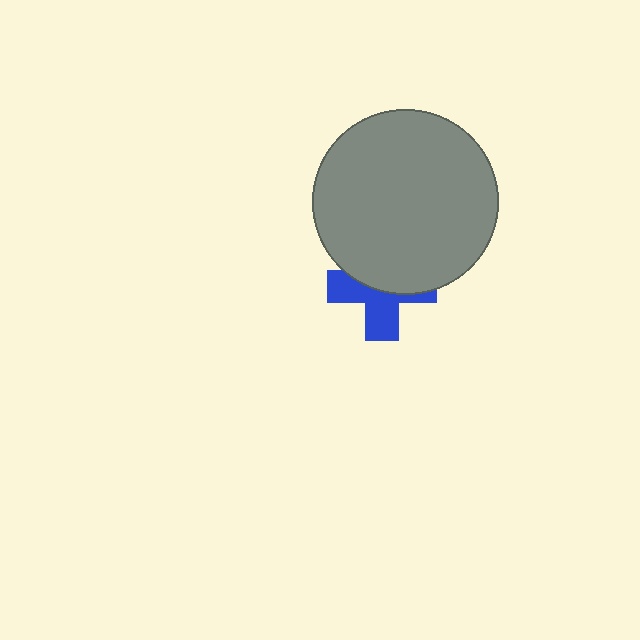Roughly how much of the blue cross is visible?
About half of it is visible (roughly 50%).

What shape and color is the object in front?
The object in front is a gray circle.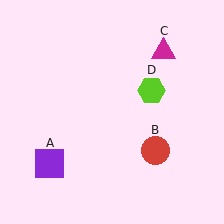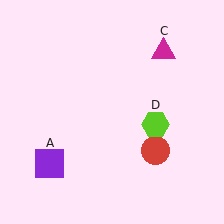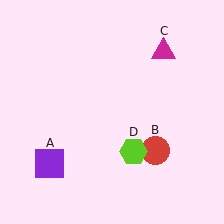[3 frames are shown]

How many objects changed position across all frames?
1 object changed position: lime hexagon (object D).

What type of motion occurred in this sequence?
The lime hexagon (object D) rotated clockwise around the center of the scene.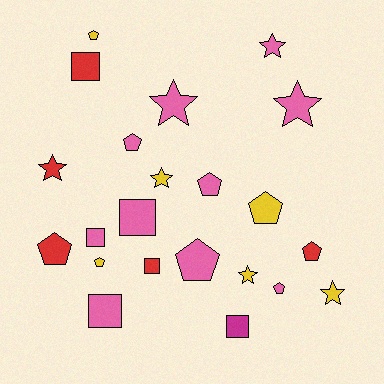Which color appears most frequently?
Pink, with 10 objects.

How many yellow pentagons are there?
There are 3 yellow pentagons.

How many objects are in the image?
There are 22 objects.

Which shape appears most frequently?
Pentagon, with 9 objects.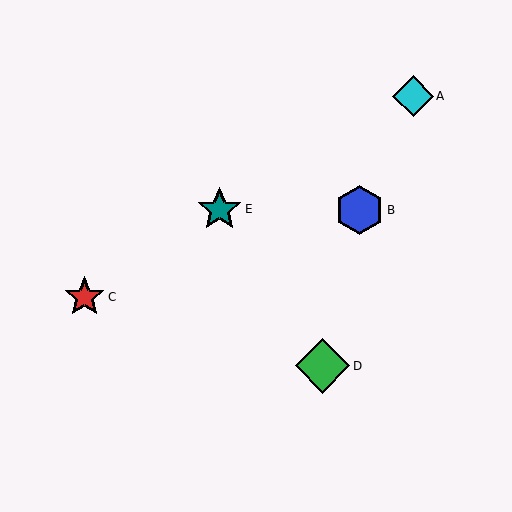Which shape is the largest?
The green diamond (labeled D) is the largest.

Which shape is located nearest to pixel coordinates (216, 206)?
The teal star (labeled E) at (219, 209) is nearest to that location.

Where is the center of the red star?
The center of the red star is at (85, 297).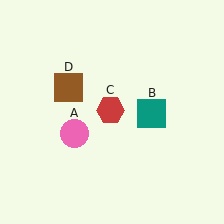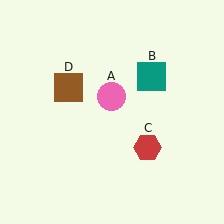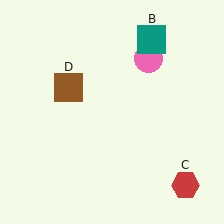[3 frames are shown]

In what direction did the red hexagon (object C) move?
The red hexagon (object C) moved down and to the right.